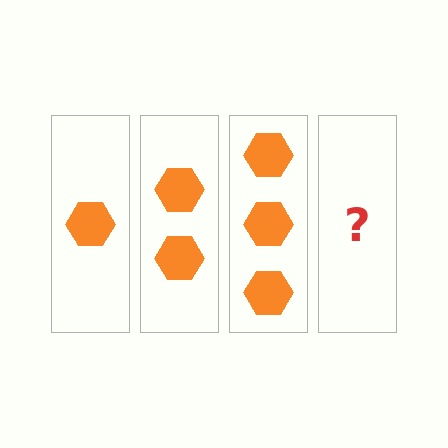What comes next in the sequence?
The next element should be 4 hexagons.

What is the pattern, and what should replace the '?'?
The pattern is that each step adds one more hexagon. The '?' should be 4 hexagons.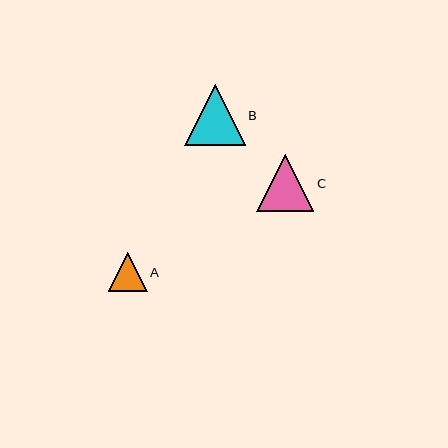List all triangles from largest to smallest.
From largest to smallest: B, C, A.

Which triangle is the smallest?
Triangle A is the smallest with a size of approximately 39 pixels.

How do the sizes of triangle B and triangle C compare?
Triangle B and triangle C are approximately the same size.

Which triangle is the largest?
Triangle B is the largest with a size of approximately 61 pixels.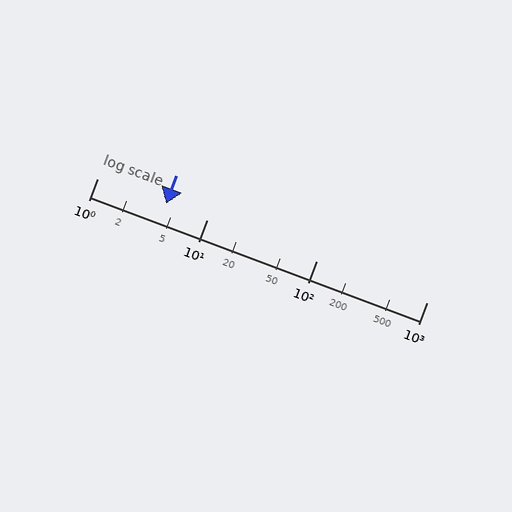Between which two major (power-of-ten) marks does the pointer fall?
The pointer is between 1 and 10.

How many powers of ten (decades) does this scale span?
The scale spans 3 decades, from 1 to 1000.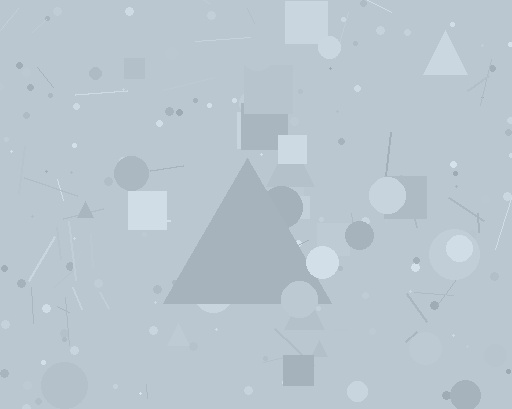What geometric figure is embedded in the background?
A triangle is embedded in the background.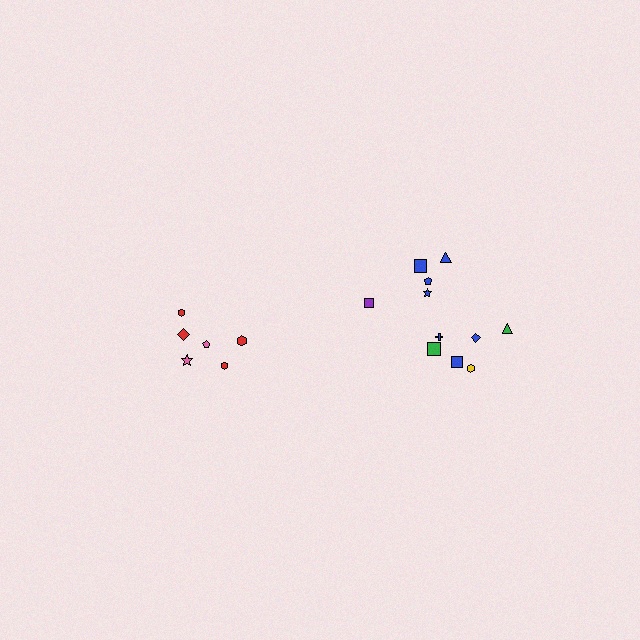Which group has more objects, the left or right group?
The right group.